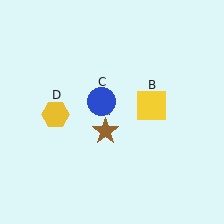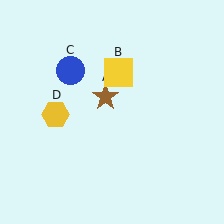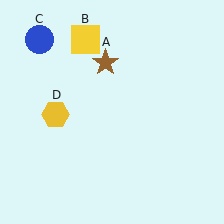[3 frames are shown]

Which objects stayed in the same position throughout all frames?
Yellow hexagon (object D) remained stationary.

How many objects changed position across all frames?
3 objects changed position: brown star (object A), yellow square (object B), blue circle (object C).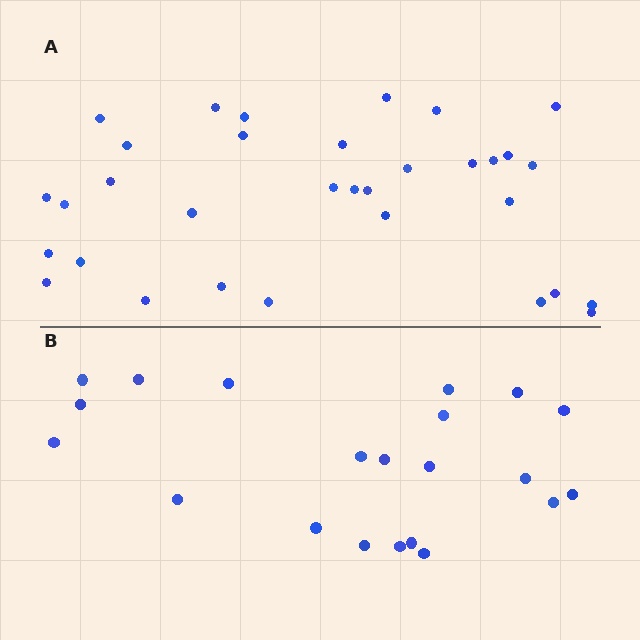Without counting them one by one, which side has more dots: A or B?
Region A (the top region) has more dots.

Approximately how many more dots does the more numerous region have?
Region A has roughly 12 or so more dots than region B.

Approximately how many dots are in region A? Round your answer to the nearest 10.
About 30 dots. (The exact count is 33, which rounds to 30.)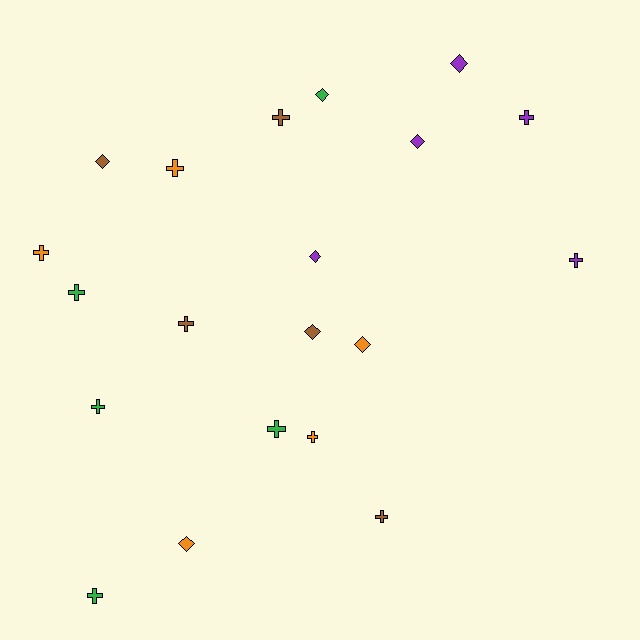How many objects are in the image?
There are 20 objects.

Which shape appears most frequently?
Cross, with 12 objects.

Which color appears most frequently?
Orange, with 5 objects.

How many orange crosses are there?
There are 3 orange crosses.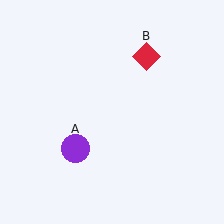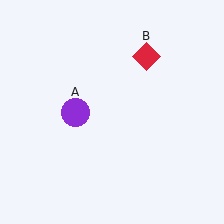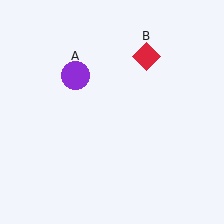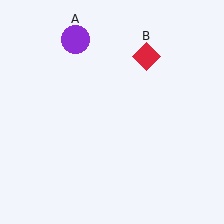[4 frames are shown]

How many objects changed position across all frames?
1 object changed position: purple circle (object A).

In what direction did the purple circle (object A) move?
The purple circle (object A) moved up.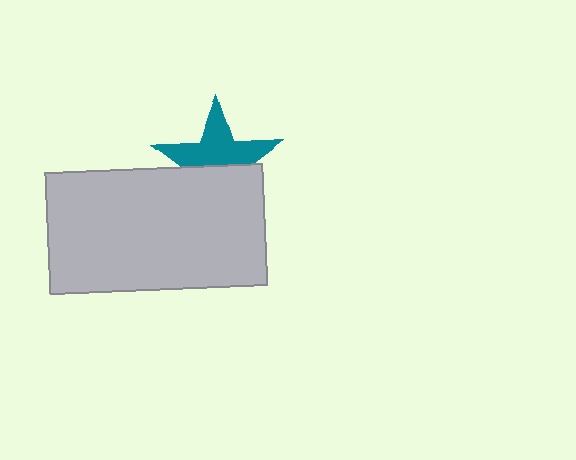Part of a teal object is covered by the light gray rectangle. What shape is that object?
It is a star.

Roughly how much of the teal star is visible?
About half of it is visible (roughly 54%).